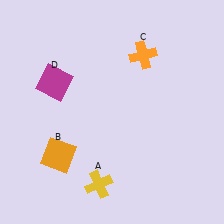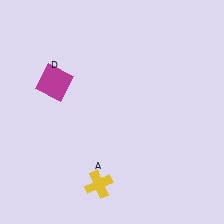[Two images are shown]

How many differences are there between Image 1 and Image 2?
There are 2 differences between the two images.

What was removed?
The orange cross (C), the orange square (B) were removed in Image 2.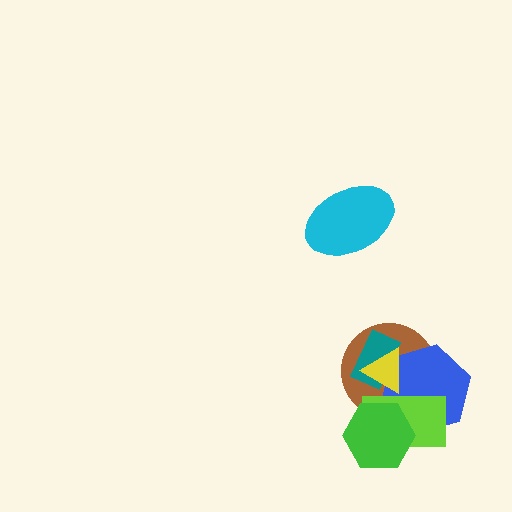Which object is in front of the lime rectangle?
The green hexagon is in front of the lime rectangle.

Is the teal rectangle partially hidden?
Yes, it is partially covered by another shape.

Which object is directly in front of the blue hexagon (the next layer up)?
The teal rectangle is directly in front of the blue hexagon.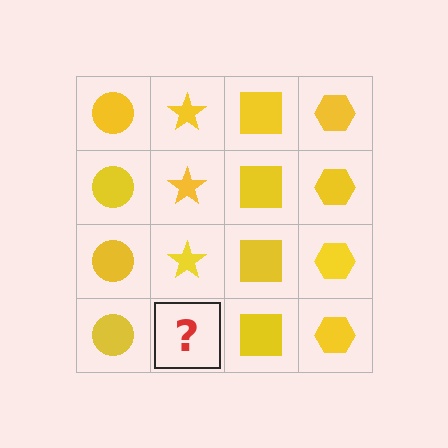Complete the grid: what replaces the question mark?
The question mark should be replaced with a yellow star.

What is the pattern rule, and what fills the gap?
The rule is that each column has a consistent shape. The gap should be filled with a yellow star.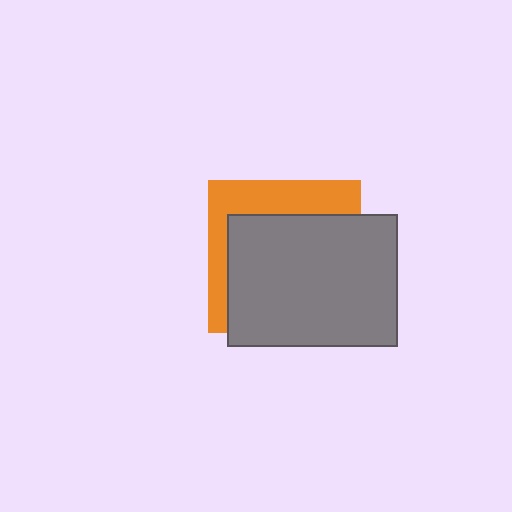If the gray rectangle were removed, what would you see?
You would see the complete orange square.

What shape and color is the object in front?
The object in front is a gray rectangle.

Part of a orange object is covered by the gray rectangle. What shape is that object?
It is a square.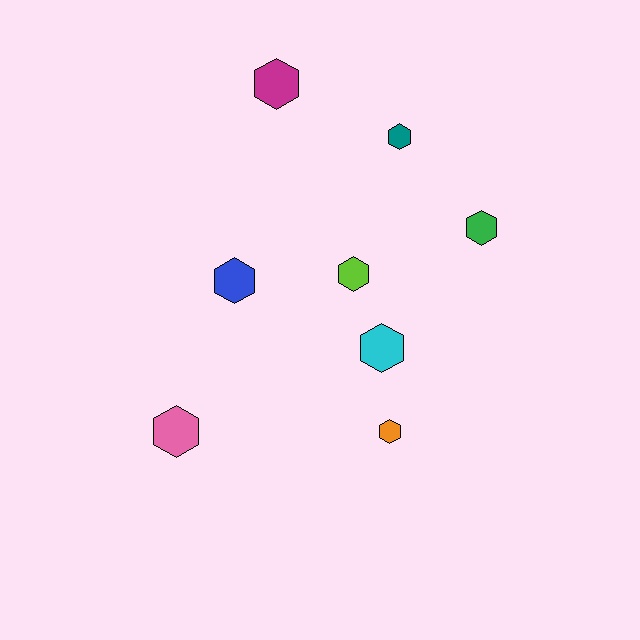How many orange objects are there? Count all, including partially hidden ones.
There is 1 orange object.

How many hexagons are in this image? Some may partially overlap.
There are 8 hexagons.